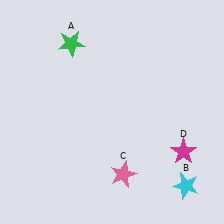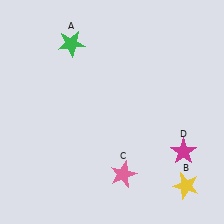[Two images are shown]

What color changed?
The star (B) changed from cyan in Image 1 to yellow in Image 2.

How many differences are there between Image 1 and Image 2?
There is 1 difference between the two images.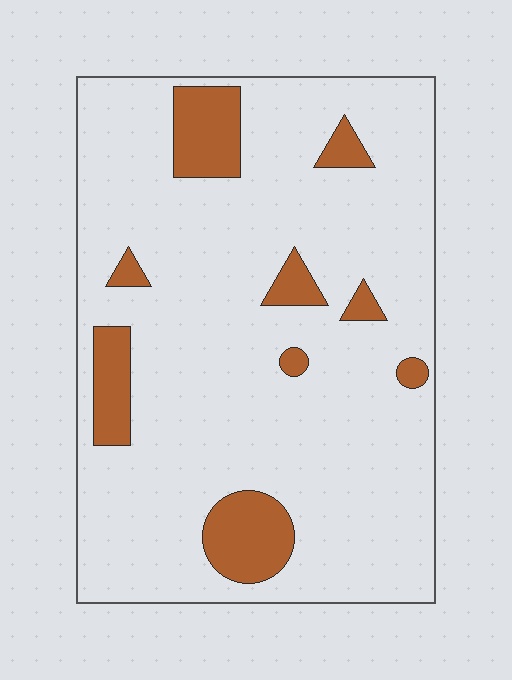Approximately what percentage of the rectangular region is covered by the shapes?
Approximately 15%.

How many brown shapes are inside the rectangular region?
9.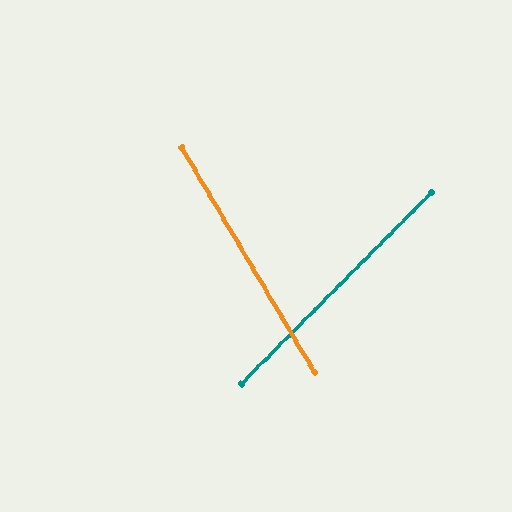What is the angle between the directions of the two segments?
Approximately 76 degrees.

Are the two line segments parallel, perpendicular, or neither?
Neither parallel nor perpendicular — they differ by about 76°.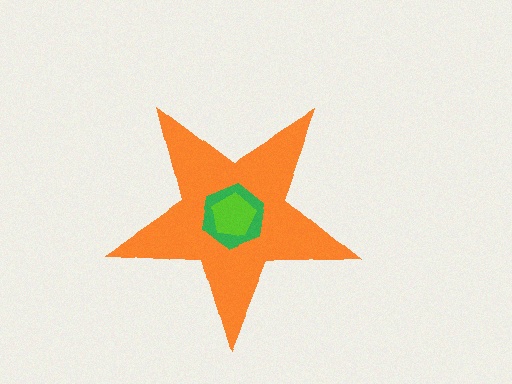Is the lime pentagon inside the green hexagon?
Yes.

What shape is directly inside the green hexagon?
The lime pentagon.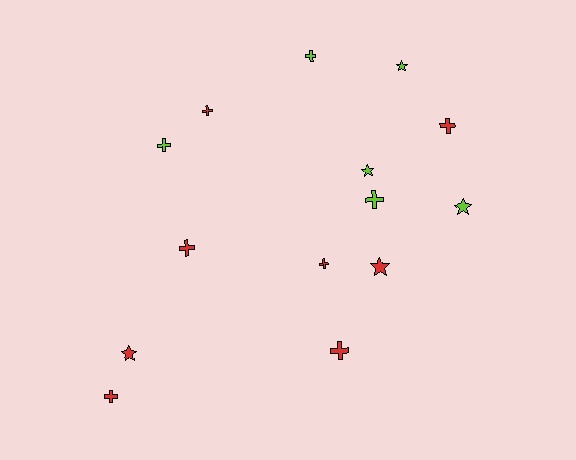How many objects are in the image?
There are 14 objects.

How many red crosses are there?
There are 6 red crosses.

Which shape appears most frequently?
Cross, with 9 objects.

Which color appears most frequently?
Red, with 8 objects.